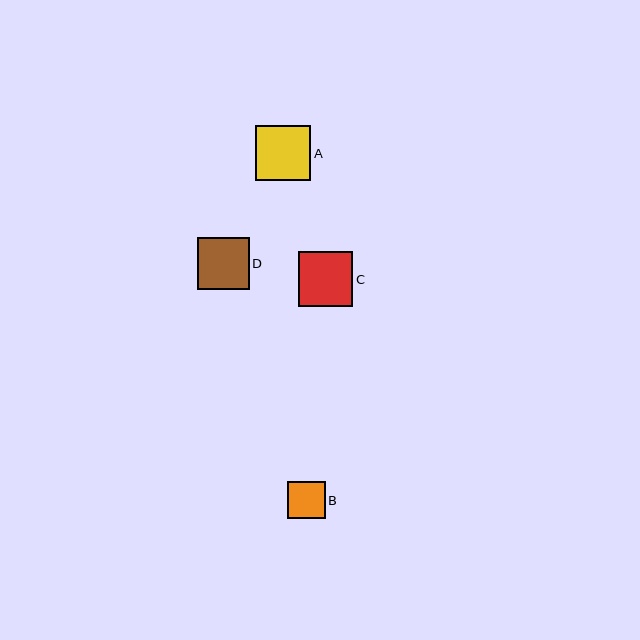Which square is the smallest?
Square B is the smallest with a size of approximately 38 pixels.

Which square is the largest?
Square A is the largest with a size of approximately 55 pixels.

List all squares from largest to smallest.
From largest to smallest: A, C, D, B.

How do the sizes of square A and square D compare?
Square A and square D are approximately the same size.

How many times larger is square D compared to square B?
Square D is approximately 1.4 times the size of square B.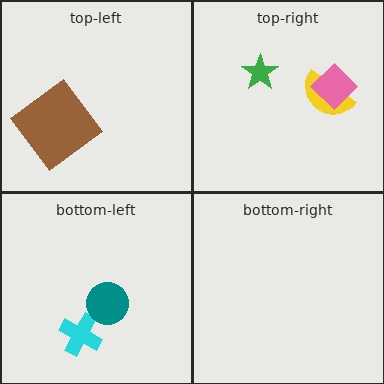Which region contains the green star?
The top-right region.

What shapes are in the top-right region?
The yellow semicircle, the pink diamond, the green star.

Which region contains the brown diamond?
The top-left region.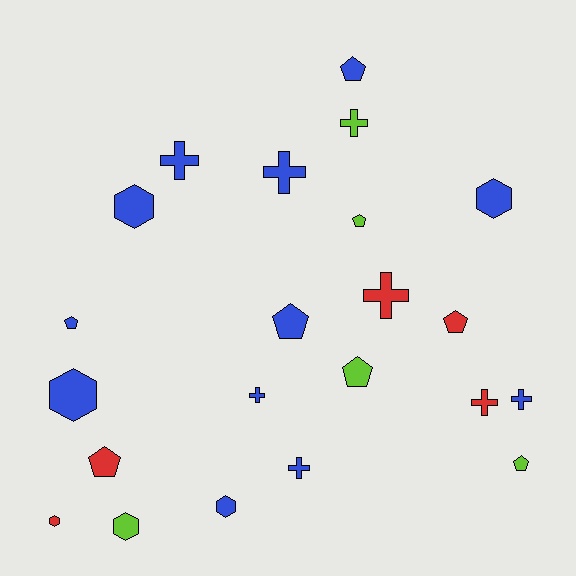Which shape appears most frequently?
Pentagon, with 8 objects.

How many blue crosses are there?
There are 5 blue crosses.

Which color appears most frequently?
Blue, with 12 objects.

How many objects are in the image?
There are 22 objects.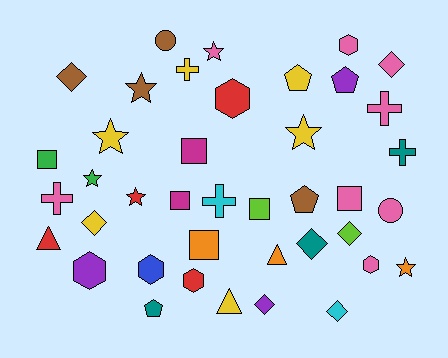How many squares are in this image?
There are 6 squares.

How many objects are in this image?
There are 40 objects.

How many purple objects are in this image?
There are 3 purple objects.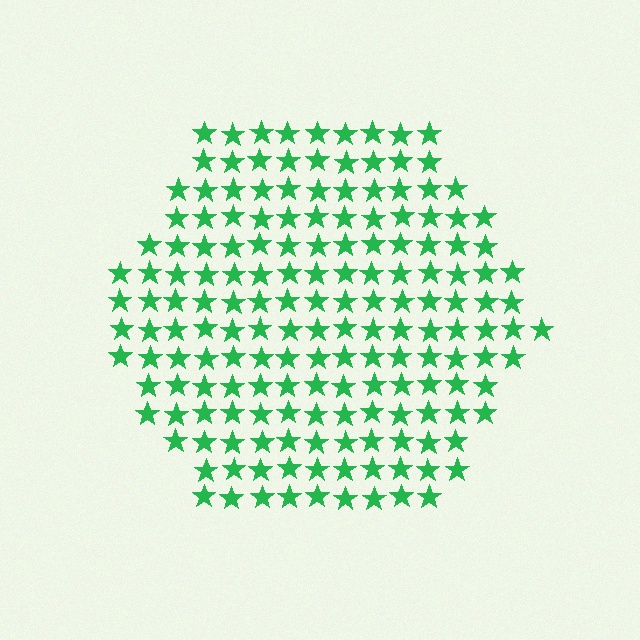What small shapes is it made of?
It is made of small stars.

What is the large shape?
The large shape is a hexagon.